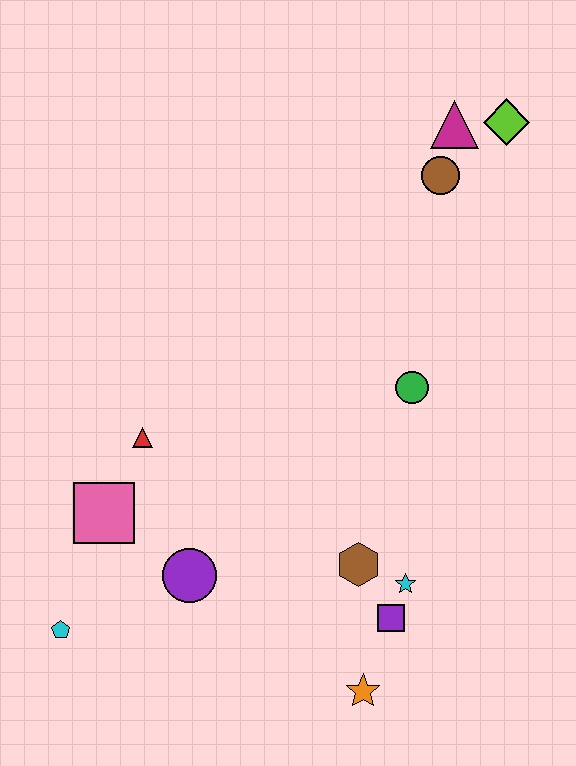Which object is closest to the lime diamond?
The magenta triangle is closest to the lime diamond.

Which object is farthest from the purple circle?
The lime diamond is farthest from the purple circle.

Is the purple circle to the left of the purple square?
Yes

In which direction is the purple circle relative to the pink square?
The purple circle is to the right of the pink square.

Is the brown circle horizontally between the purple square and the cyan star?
No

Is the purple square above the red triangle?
No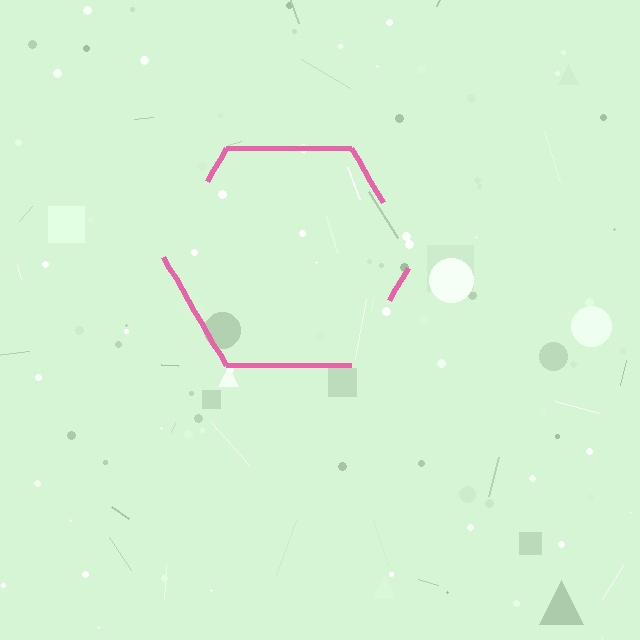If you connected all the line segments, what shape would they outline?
They would outline a hexagon.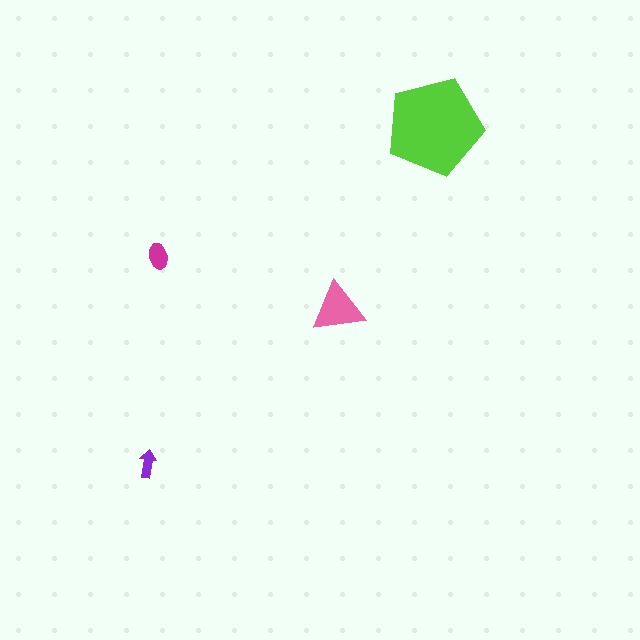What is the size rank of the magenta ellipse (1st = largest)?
3rd.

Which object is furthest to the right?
The lime pentagon is rightmost.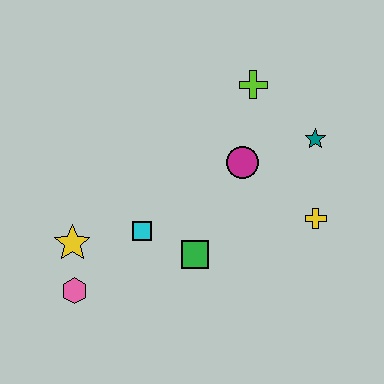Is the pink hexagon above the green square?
No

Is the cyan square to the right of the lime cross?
No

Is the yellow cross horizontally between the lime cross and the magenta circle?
No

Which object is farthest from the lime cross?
The pink hexagon is farthest from the lime cross.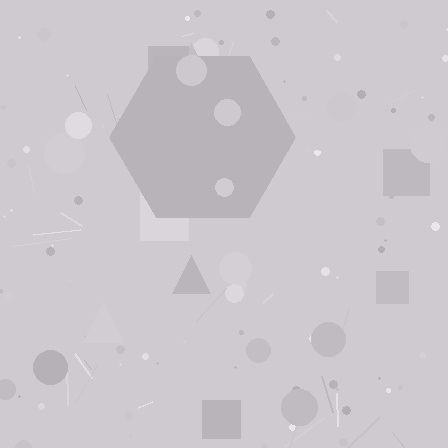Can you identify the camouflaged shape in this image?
The camouflaged shape is a hexagon.